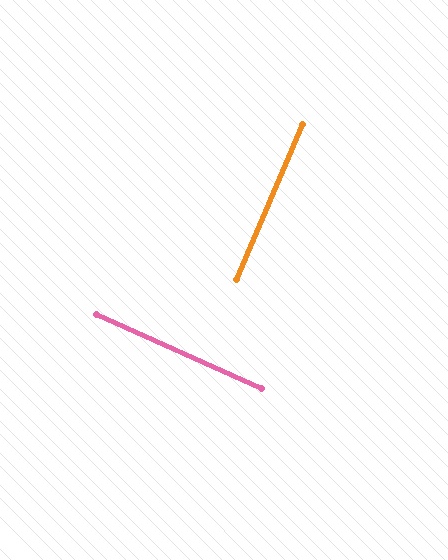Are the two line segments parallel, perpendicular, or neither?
Perpendicular — they meet at approximately 89°.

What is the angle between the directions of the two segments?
Approximately 89 degrees.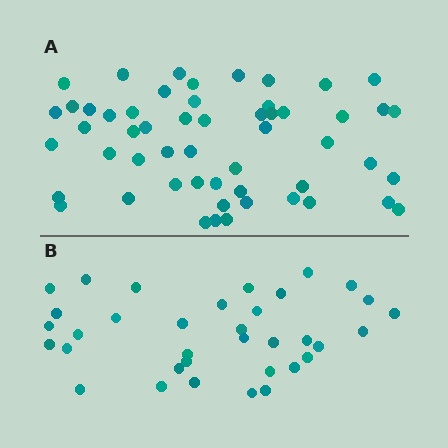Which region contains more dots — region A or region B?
Region A (the top region) has more dots.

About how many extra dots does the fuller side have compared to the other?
Region A has approximately 20 more dots than region B.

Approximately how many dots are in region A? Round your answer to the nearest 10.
About 50 dots. (The exact count is 54, which rounds to 50.)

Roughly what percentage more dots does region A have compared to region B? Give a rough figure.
About 55% more.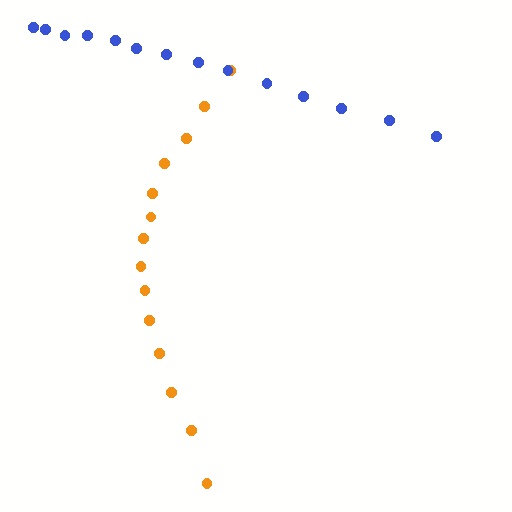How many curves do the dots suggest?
There are 2 distinct paths.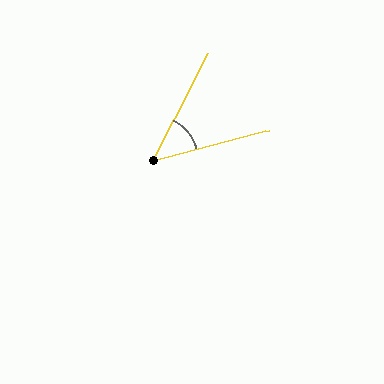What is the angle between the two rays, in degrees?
Approximately 48 degrees.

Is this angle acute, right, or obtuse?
It is acute.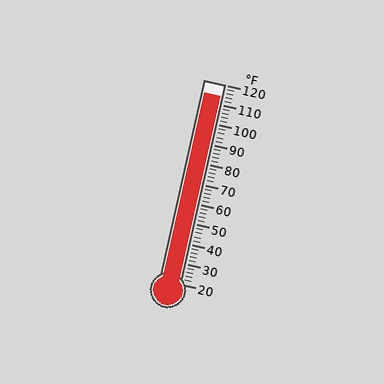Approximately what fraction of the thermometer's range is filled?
The thermometer is filled to approximately 95% of its range.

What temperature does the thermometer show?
The thermometer shows approximately 114°F.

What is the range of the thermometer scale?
The thermometer scale ranges from 20°F to 120°F.